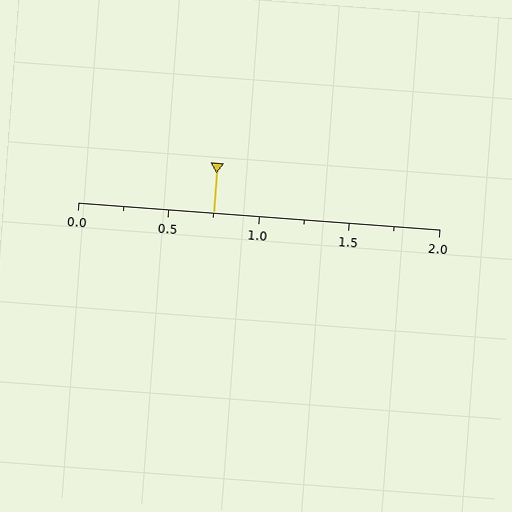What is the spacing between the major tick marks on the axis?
The major ticks are spaced 0.5 apart.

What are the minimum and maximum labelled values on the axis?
The axis runs from 0.0 to 2.0.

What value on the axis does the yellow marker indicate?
The marker indicates approximately 0.75.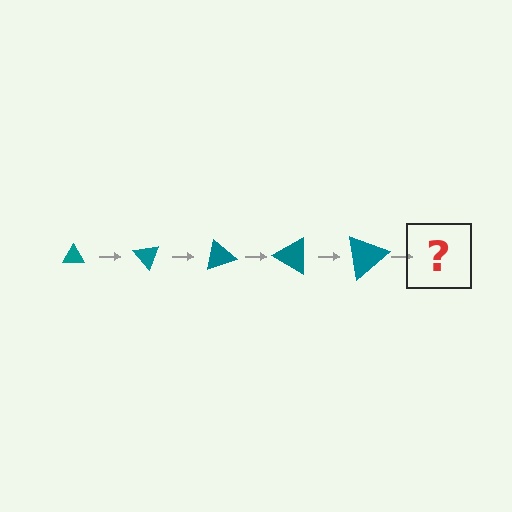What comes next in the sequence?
The next element should be a triangle, larger than the previous one and rotated 250 degrees from the start.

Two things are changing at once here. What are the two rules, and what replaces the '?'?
The two rules are that the triangle grows larger each step and it rotates 50 degrees each step. The '?' should be a triangle, larger than the previous one and rotated 250 degrees from the start.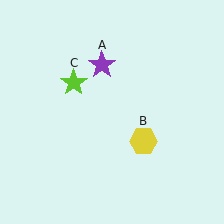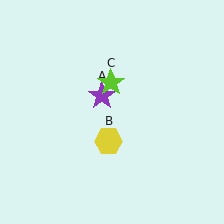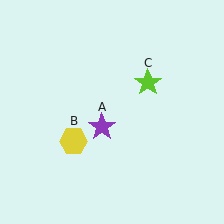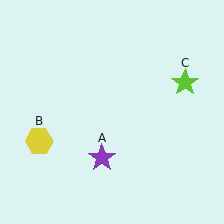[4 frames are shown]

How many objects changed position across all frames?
3 objects changed position: purple star (object A), yellow hexagon (object B), lime star (object C).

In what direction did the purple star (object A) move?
The purple star (object A) moved down.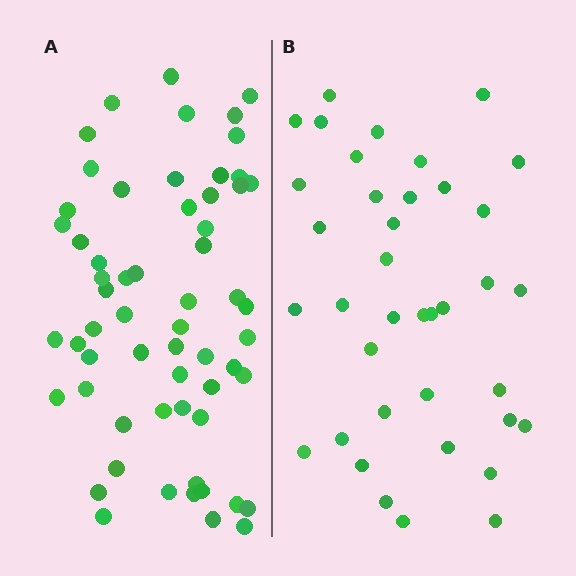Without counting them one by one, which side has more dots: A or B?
Region A (the left region) has more dots.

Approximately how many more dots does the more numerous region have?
Region A has approximately 20 more dots than region B.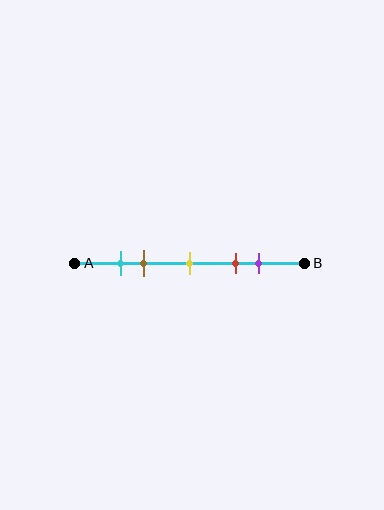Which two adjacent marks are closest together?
The cyan and brown marks are the closest adjacent pair.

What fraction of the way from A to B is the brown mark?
The brown mark is approximately 30% (0.3) of the way from A to B.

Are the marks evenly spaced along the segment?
No, the marks are not evenly spaced.